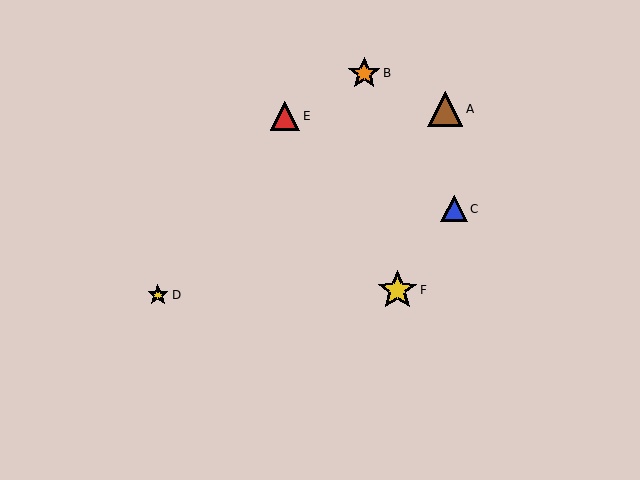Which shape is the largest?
The yellow star (labeled F) is the largest.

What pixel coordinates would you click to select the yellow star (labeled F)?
Click at (397, 290) to select the yellow star F.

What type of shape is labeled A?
Shape A is a brown triangle.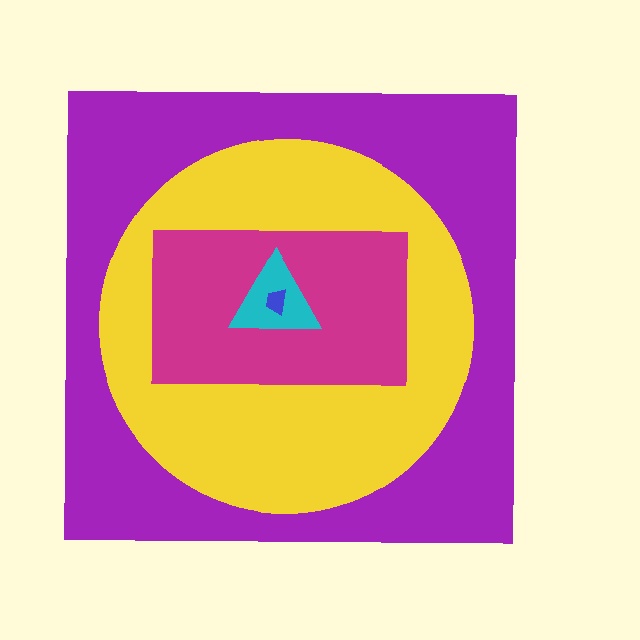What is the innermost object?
The blue trapezoid.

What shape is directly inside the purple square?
The yellow circle.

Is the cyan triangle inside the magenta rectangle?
Yes.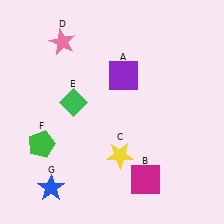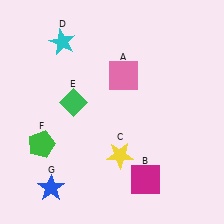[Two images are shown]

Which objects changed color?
A changed from purple to pink. D changed from pink to cyan.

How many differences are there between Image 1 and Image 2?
There are 2 differences between the two images.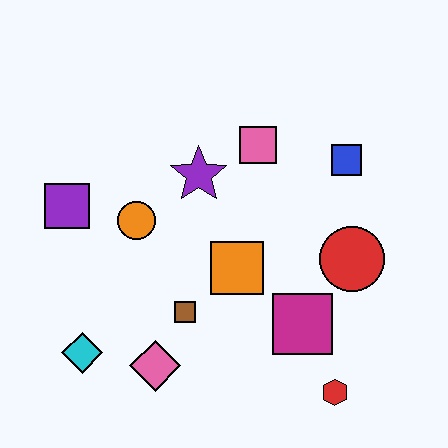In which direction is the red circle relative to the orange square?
The red circle is to the right of the orange square.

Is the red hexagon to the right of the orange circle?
Yes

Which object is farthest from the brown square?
The blue square is farthest from the brown square.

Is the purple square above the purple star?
No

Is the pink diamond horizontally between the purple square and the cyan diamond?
No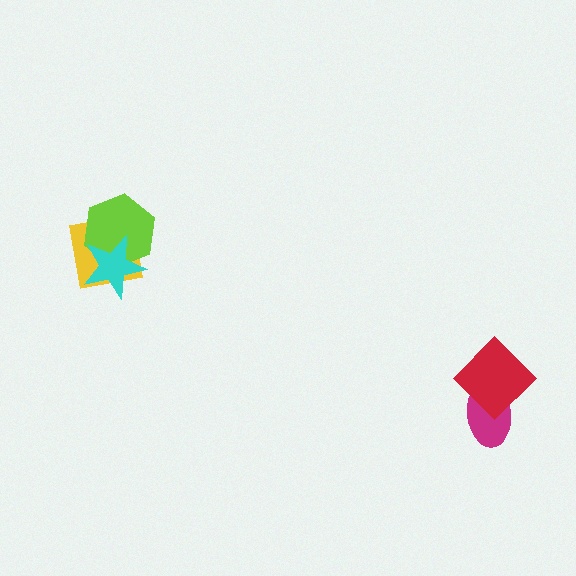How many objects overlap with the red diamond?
1 object overlaps with the red diamond.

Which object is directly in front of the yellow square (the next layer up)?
The lime hexagon is directly in front of the yellow square.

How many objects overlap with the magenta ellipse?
1 object overlaps with the magenta ellipse.